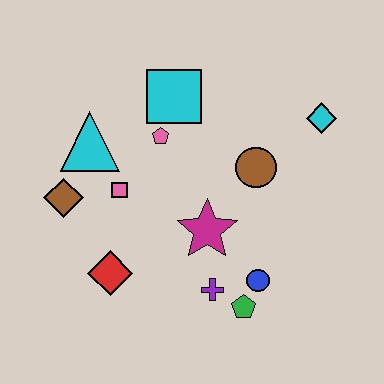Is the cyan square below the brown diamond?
No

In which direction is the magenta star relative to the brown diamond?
The magenta star is to the right of the brown diamond.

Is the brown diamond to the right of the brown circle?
No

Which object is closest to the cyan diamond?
The brown circle is closest to the cyan diamond.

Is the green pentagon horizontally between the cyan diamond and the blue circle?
No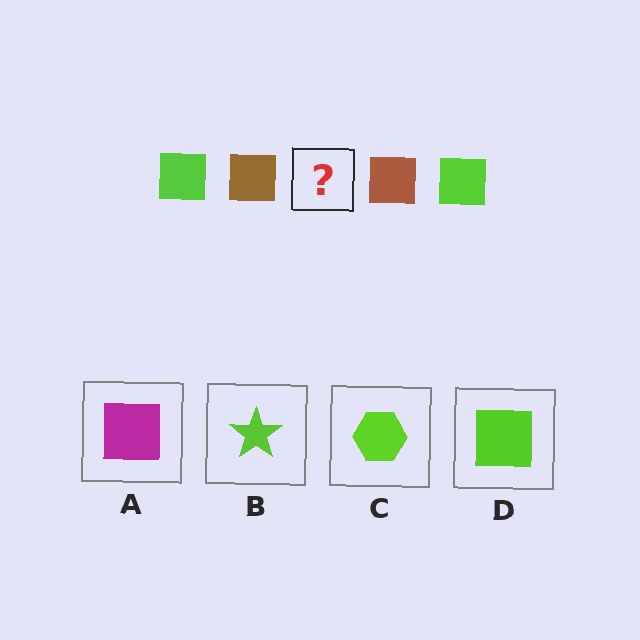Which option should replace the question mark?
Option D.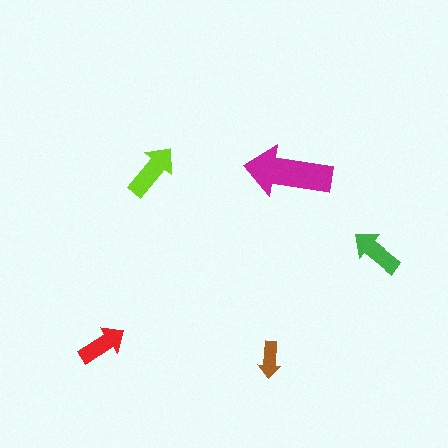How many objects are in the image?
There are 5 objects in the image.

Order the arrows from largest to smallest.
the magenta one, the lime one, the green one, the red one, the brown one.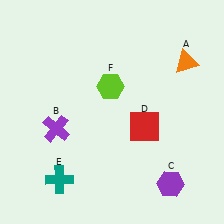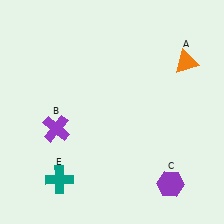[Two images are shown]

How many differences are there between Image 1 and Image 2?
There are 2 differences between the two images.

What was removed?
The red square (D), the lime hexagon (F) were removed in Image 2.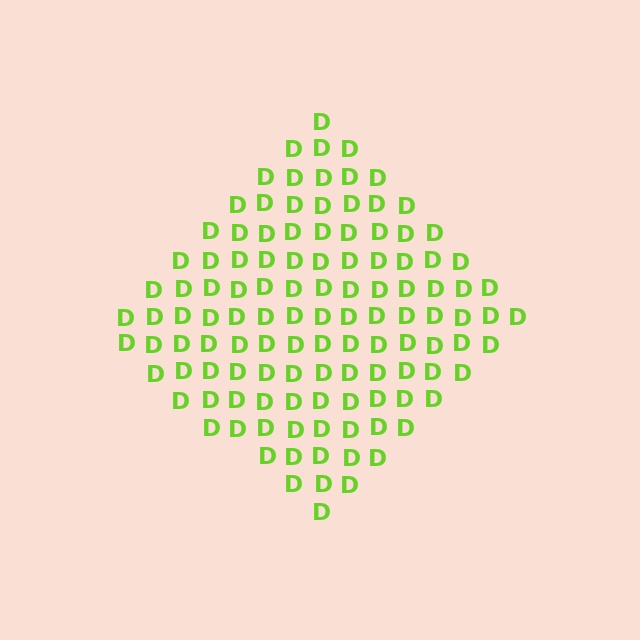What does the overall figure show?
The overall figure shows a diamond.